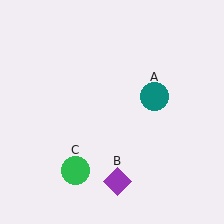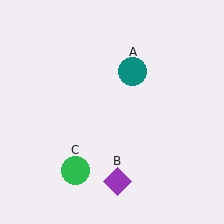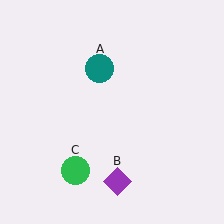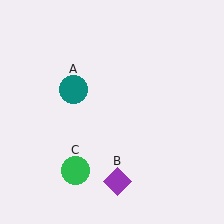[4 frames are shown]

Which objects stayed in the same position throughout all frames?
Purple diamond (object B) and green circle (object C) remained stationary.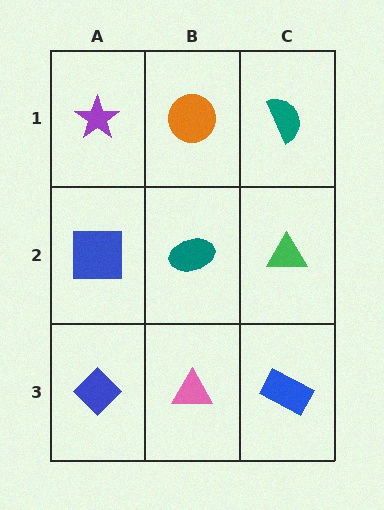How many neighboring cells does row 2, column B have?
4.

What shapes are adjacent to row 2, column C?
A teal semicircle (row 1, column C), a blue rectangle (row 3, column C), a teal ellipse (row 2, column B).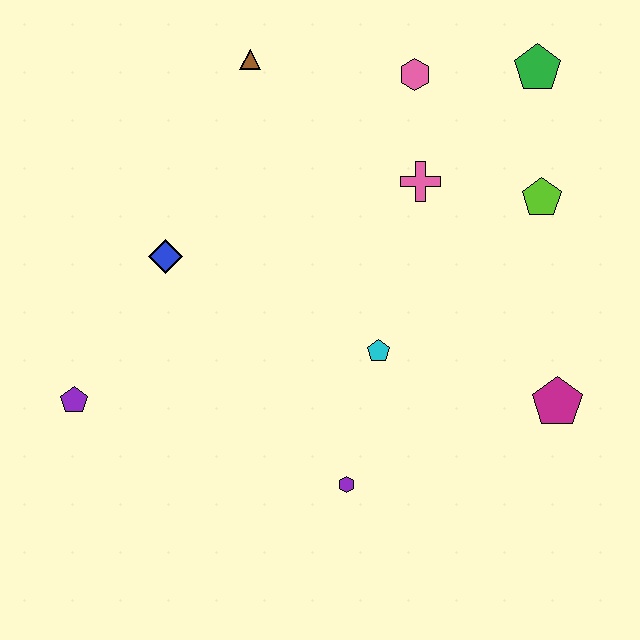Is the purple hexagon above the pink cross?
No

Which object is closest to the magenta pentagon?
The cyan pentagon is closest to the magenta pentagon.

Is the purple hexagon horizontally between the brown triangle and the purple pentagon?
No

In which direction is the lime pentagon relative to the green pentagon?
The lime pentagon is below the green pentagon.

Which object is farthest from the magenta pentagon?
The purple pentagon is farthest from the magenta pentagon.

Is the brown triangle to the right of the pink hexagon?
No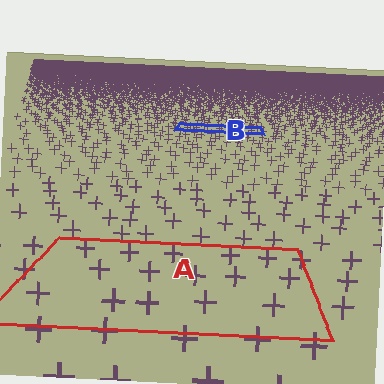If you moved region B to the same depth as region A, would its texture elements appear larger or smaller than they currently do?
They would appear larger. At a closer depth, the same texture elements are projected at a bigger on-screen size.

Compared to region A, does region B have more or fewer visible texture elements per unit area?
Region B has more texture elements per unit area — they are packed more densely because it is farther away.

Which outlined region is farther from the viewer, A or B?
Region B is farther from the viewer — the texture elements inside it appear smaller and more densely packed.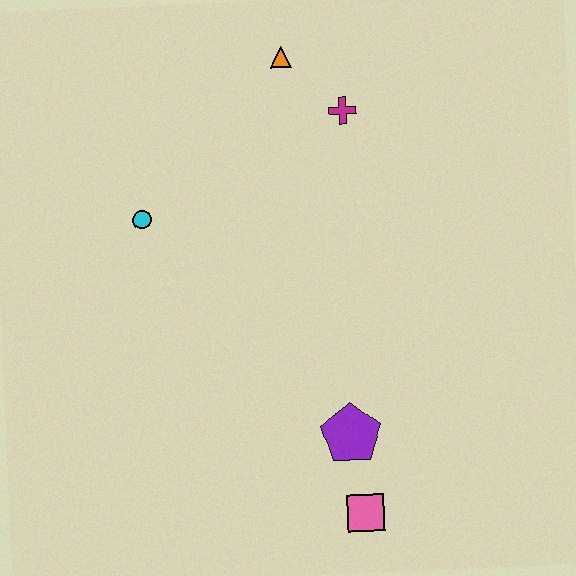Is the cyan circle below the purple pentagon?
No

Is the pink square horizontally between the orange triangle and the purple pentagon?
No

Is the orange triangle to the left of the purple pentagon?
Yes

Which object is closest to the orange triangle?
The magenta cross is closest to the orange triangle.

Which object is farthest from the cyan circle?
The pink square is farthest from the cyan circle.